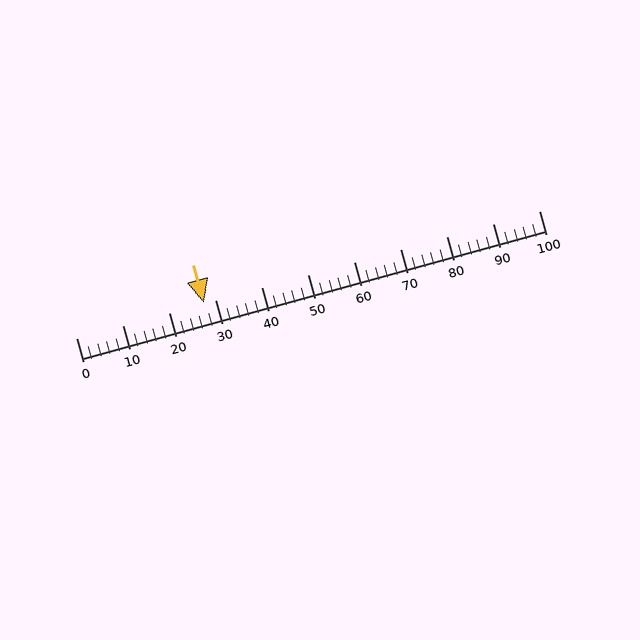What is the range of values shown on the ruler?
The ruler shows values from 0 to 100.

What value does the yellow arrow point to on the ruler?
The yellow arrow points to approximately 28.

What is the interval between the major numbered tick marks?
The major tick marks are spaced 10 units apart.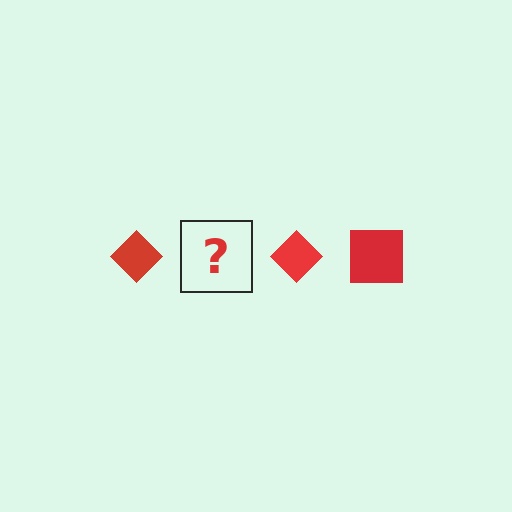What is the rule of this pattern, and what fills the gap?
The rule is that the pattern cycles through diamond, square shapes in red. The gap should be filled with a red square.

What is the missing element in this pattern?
The missing element is a red square.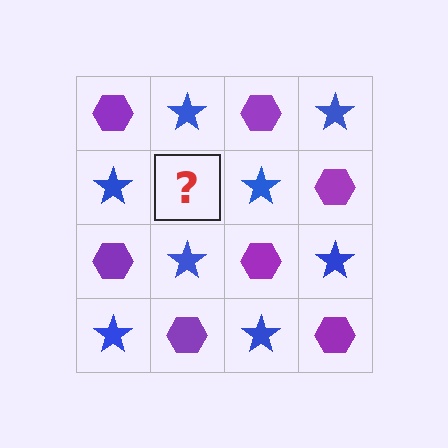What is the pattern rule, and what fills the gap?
The rule is that it alternates purple hexagon and blue star in a checkerboard pattern. The gap should be filled with a purple hexagon.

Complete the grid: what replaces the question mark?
The question mark should be replaced with a purple hexagon.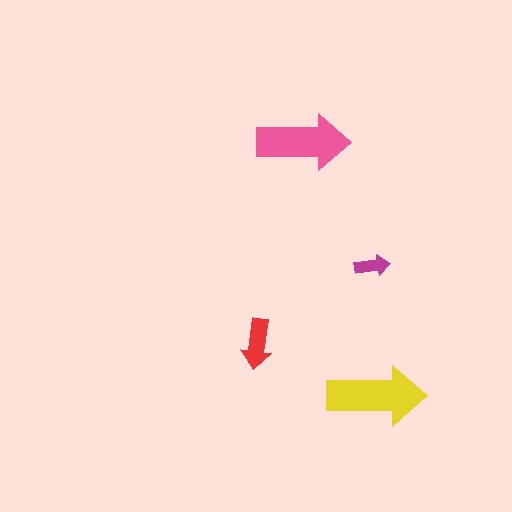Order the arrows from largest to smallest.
the yellow one, the pink one, the red one, the magenta one.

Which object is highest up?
The pink arrow is topmost.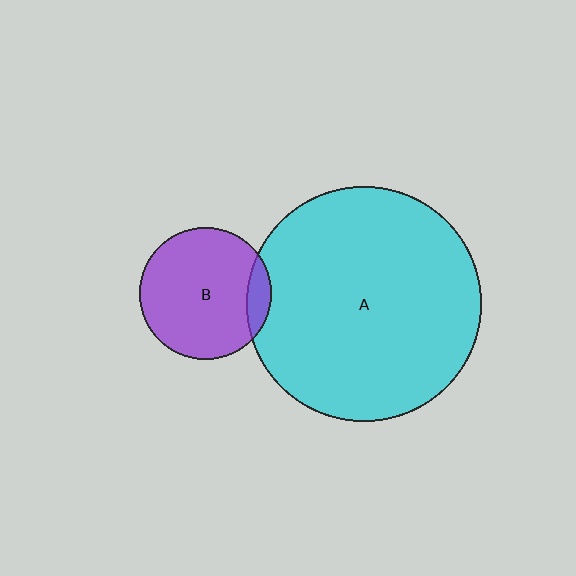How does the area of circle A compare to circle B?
Approximately 3.2 times.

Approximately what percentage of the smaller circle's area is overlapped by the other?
Approximately 10%.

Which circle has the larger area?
Circle A (cyan).